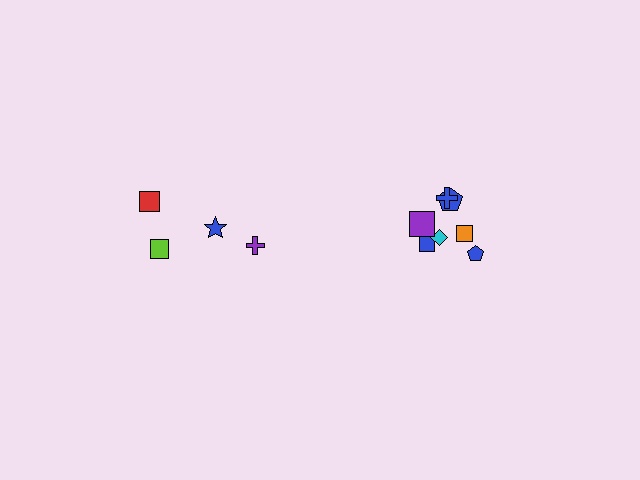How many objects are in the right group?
There are 7 objects.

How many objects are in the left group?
There are 4 objects.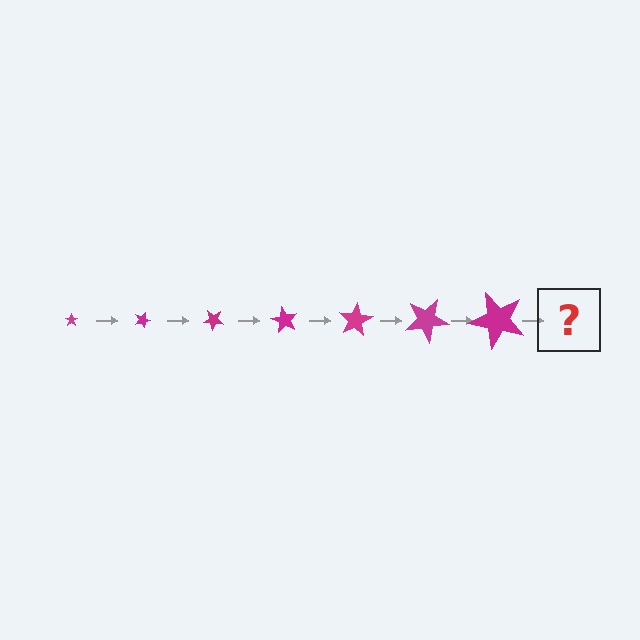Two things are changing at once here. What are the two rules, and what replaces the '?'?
The two rules are that the star grows larger each step and it rotates 20 degrees each step. The '?' should be a star, larger than the previous one and rotated 140 degrees from the start.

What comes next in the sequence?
The next element should be a star, larger than the previous one and rotated 140 degrees from the start.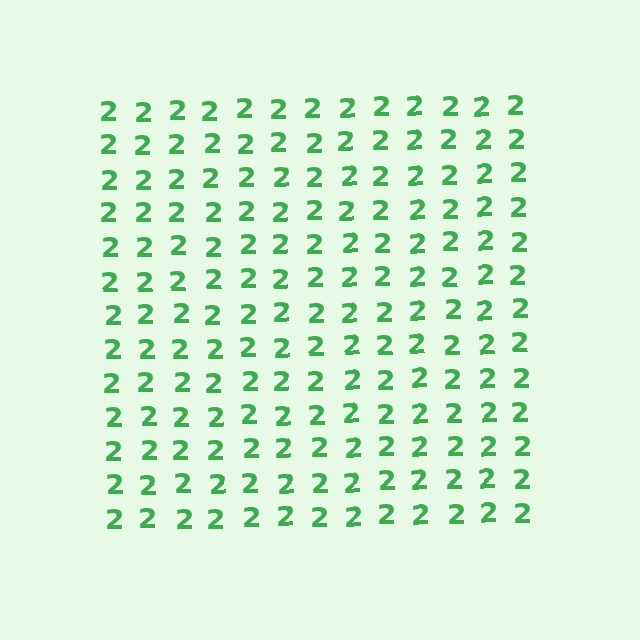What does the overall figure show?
The overall figure shows a square.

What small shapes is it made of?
It is made of small digit 2's.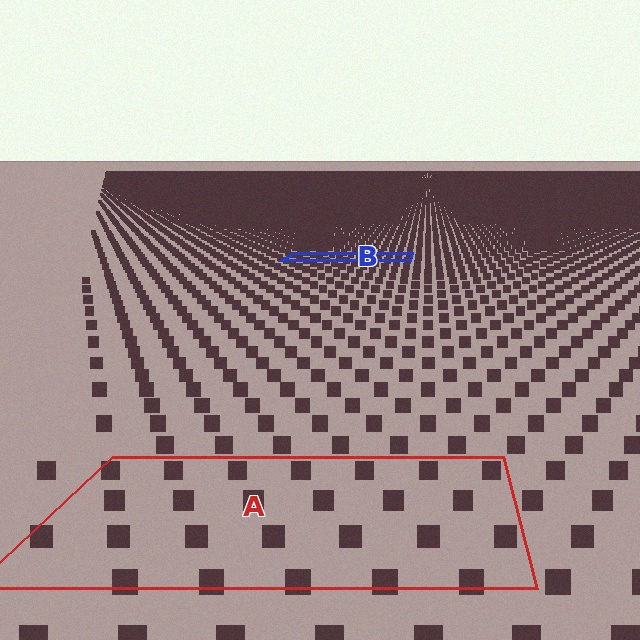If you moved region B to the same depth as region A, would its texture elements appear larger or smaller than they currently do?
They would appear larger. At a closer depth, the same texture elements are projected at a bigger on-screen size.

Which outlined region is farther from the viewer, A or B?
Region B is farther from the viewer — the texture elements inside it appear smaller and more densely packed.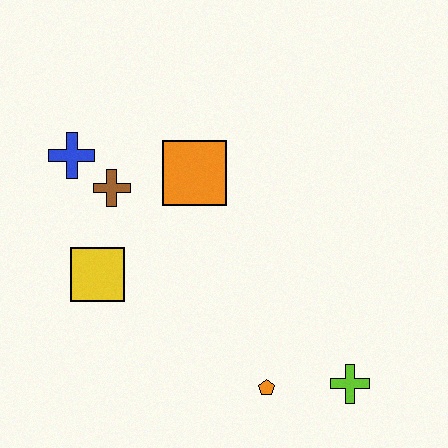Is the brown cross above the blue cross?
No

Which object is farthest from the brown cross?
The lime cross is farthest from the brown cross.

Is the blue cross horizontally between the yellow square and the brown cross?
No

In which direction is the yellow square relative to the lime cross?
The yellow square is to the left of the lime cross.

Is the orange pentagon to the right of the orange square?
Yes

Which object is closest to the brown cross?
The blue cross is closest to the brown cross.